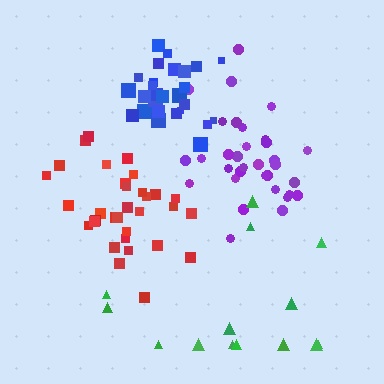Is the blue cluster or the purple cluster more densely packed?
Blue.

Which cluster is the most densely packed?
Blue.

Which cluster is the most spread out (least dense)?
Green.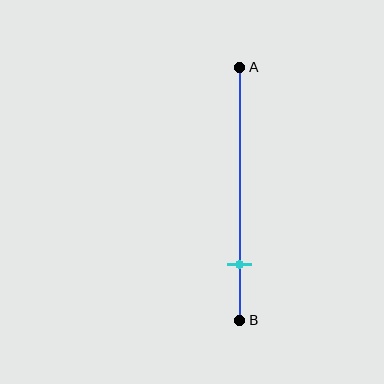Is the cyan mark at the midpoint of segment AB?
No, the mark is at about 80% from A, not at the 50% midpoint.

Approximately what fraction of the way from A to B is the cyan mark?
The cyan mark is approximately 80% of the way from A to B.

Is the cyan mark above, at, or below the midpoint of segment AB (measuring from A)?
The cyan mark is below the midpoint of segment AB.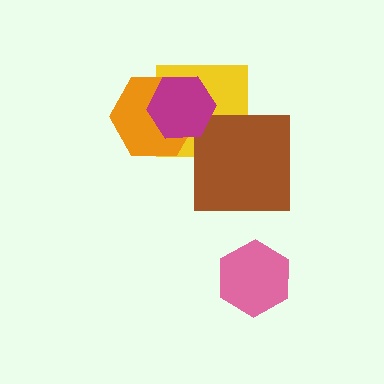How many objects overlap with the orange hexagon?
2 objects overlap with the orange hexagon.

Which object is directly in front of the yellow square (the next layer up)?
The orange hexagon is directly in front of the yellow square.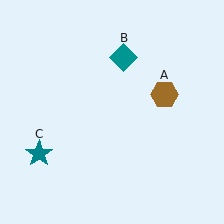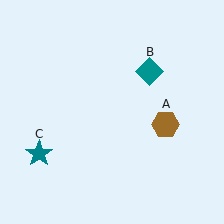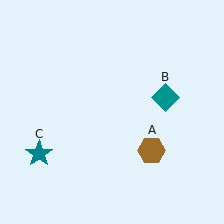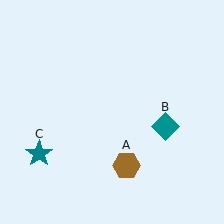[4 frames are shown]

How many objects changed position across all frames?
2 objects changed position: brown hexagon (object A), teal diamond (object B).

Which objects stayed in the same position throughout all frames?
Teal star (object C) remained stationary.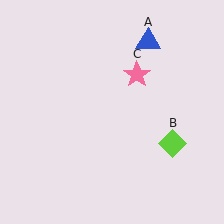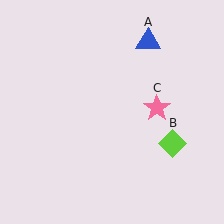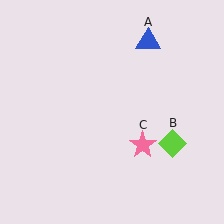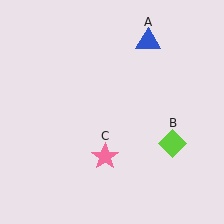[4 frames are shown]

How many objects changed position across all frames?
1 object changed position: pink star (object C).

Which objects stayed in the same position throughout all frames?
Blue triangle (object A) and lime diamond (object B) remained stationary.